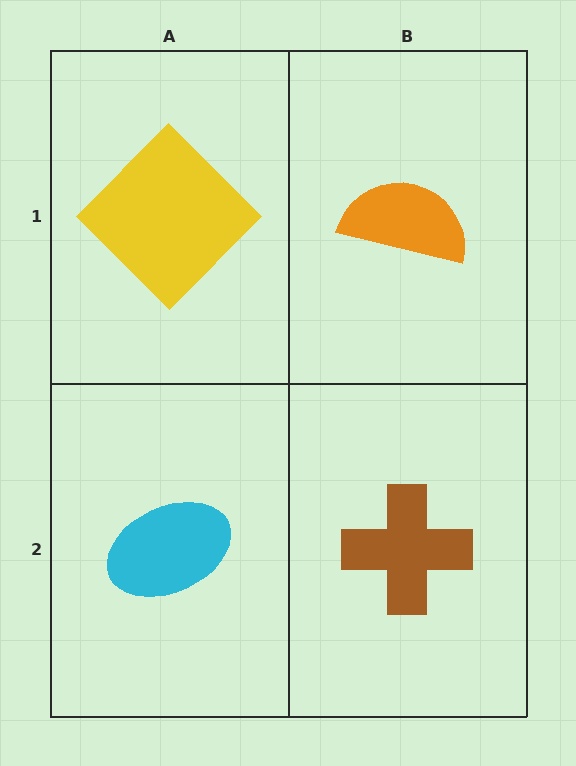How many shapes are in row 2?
2 shapes.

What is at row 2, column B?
A brown cross.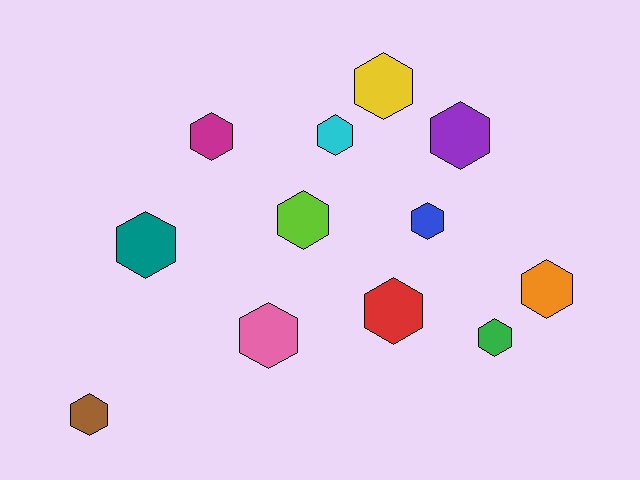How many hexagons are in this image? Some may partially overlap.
There are 12 hexagons.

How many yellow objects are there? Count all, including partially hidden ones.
There is 1 yellow object.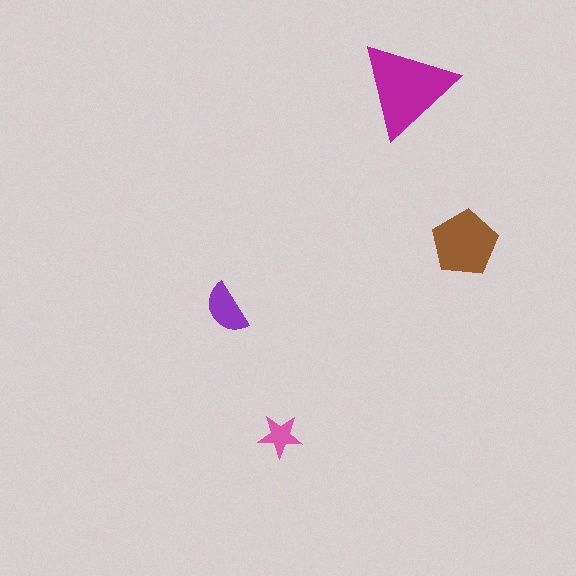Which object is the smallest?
The pink star.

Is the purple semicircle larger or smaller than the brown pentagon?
Smaller.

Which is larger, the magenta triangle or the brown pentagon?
The magenta triangle.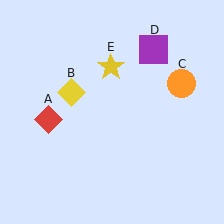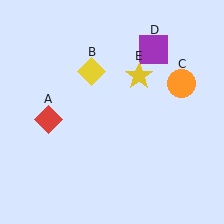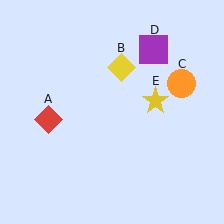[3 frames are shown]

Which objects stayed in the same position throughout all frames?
Red diamond (object A) and orange circle (object C) and purple square (object D) remained stationary.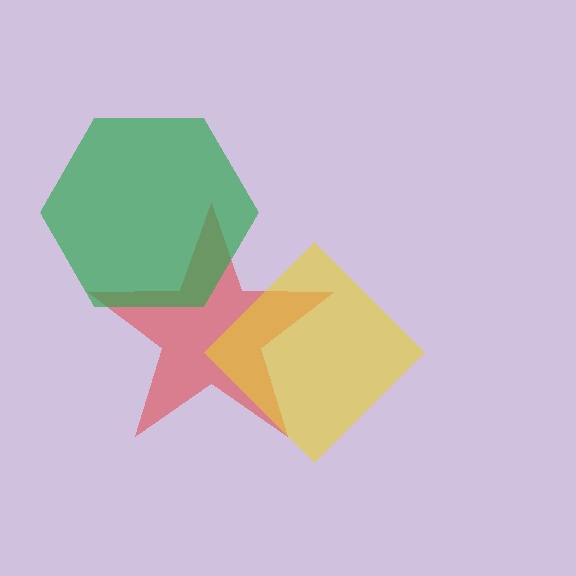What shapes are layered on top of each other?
The layered shapes are: a red star, a green hexagon, a yellow diamond.